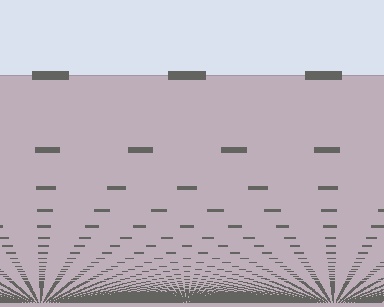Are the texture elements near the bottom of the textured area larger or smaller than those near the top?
Smaller. The gradient is inverted — elements near the bottom are smaller and denser.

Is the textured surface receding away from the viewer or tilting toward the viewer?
The surface appears to tilt toward the viewer. Texture elements get larger and sparser toward the top.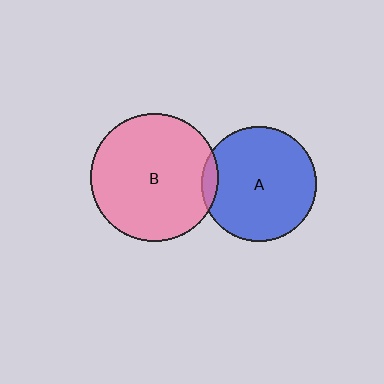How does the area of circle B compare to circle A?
Approximately 1.2 times.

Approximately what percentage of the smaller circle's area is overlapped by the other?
Approximately 5%.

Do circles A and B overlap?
Yes.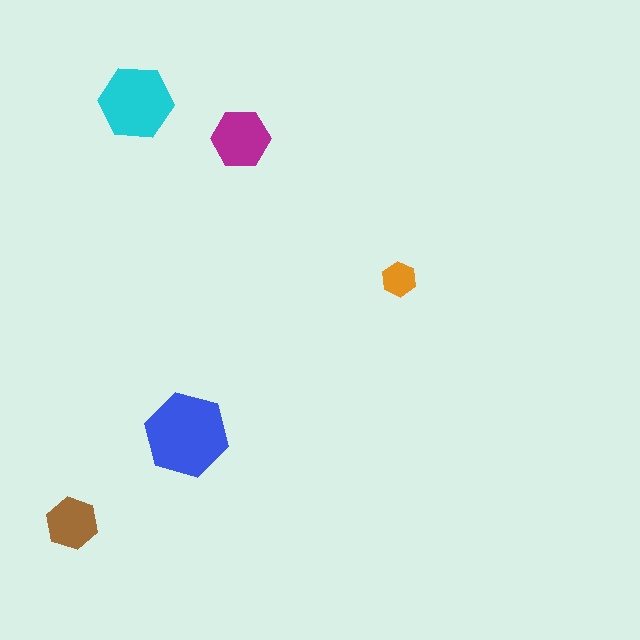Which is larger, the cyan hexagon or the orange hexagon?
The cyan one.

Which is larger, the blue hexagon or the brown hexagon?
The blue one.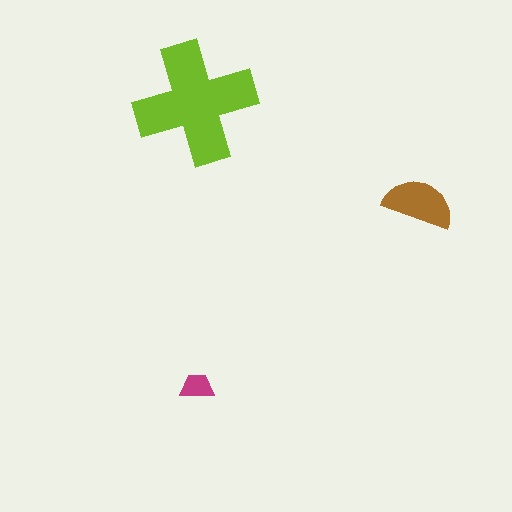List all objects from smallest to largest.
The magenta trapezoid, the brown semicircle, the lime cross.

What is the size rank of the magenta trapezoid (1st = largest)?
3rd.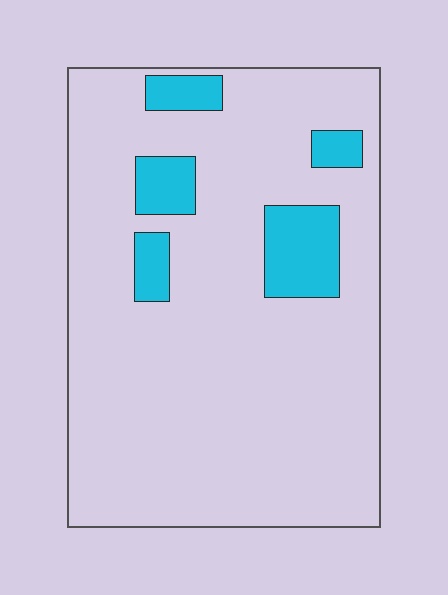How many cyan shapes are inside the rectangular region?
5.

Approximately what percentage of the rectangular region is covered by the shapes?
Approximately 10%.